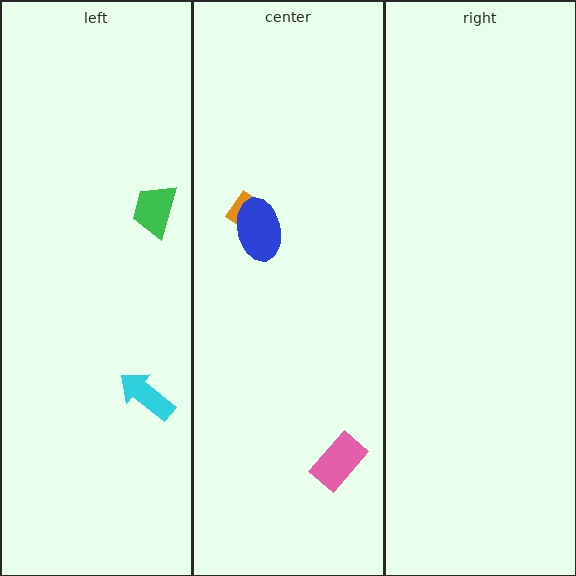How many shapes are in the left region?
2.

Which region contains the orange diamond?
The center region.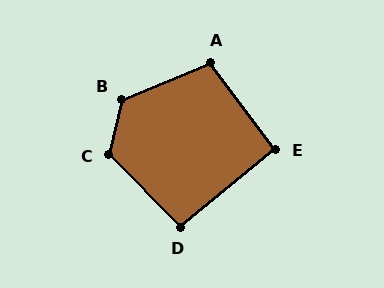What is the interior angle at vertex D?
Approximately 95 degrees (obtuse).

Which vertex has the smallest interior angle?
E, at approximately 93 degrees.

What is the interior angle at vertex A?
Approximately 104 degrees (obtuse).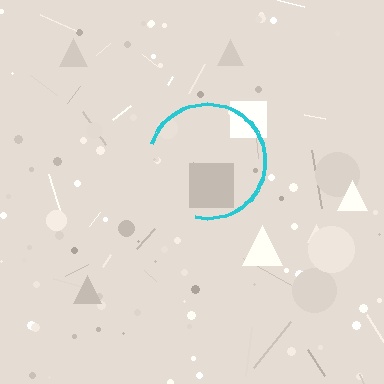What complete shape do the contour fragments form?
The contour fragments form a circle.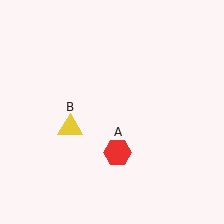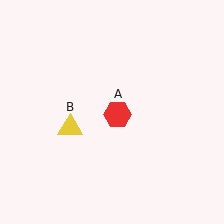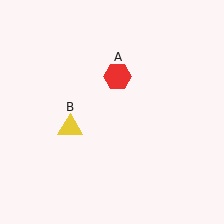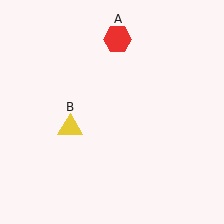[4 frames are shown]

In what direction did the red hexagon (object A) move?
The red hexagon (object A) moved up.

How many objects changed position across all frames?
1 object changed position: red hexagon (object A).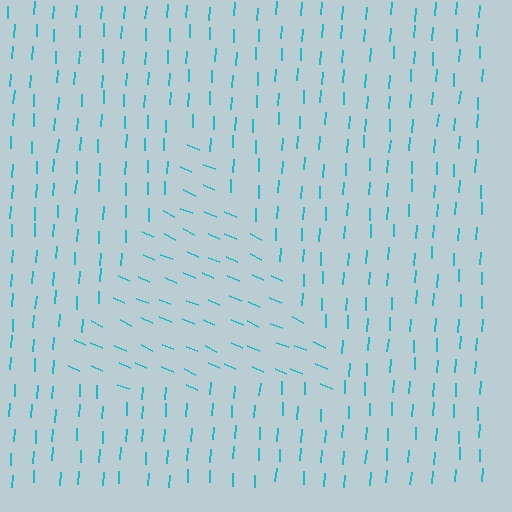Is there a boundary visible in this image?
Yes, there is a texture boundary formed by a change in line orientation.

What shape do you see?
I see a triangle.